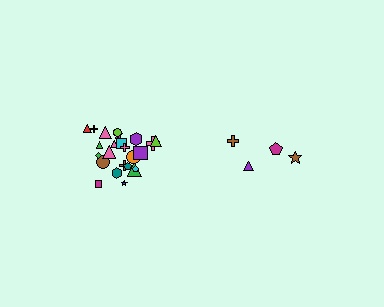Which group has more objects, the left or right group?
The left group.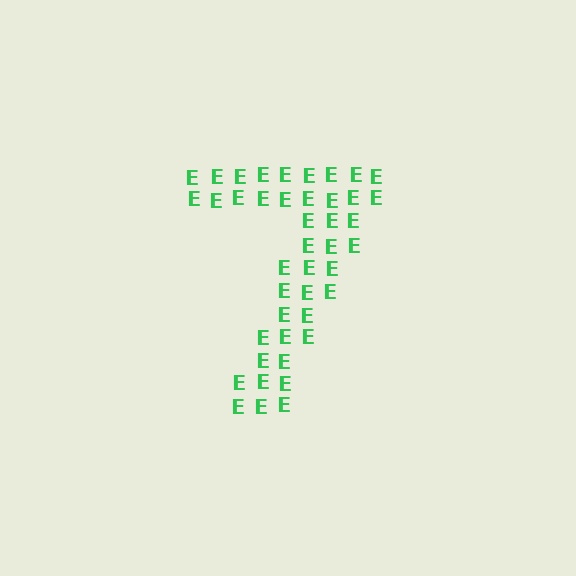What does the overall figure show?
The overall figure shows the digit 7.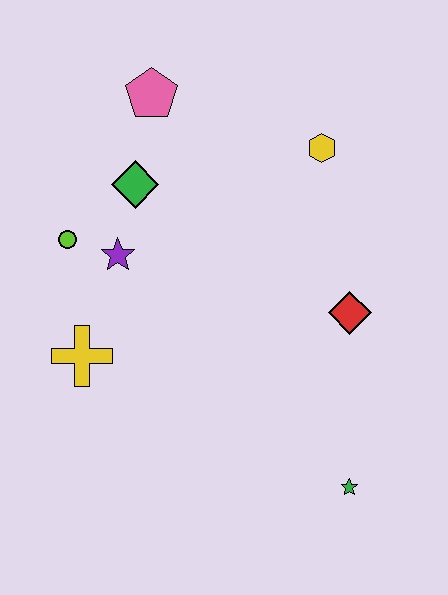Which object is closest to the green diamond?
The purple star is closest to the green diamond.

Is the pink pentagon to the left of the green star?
Yes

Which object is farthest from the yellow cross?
The yellow hexagon is farthest from the yellow cross.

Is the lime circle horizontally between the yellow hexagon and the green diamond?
No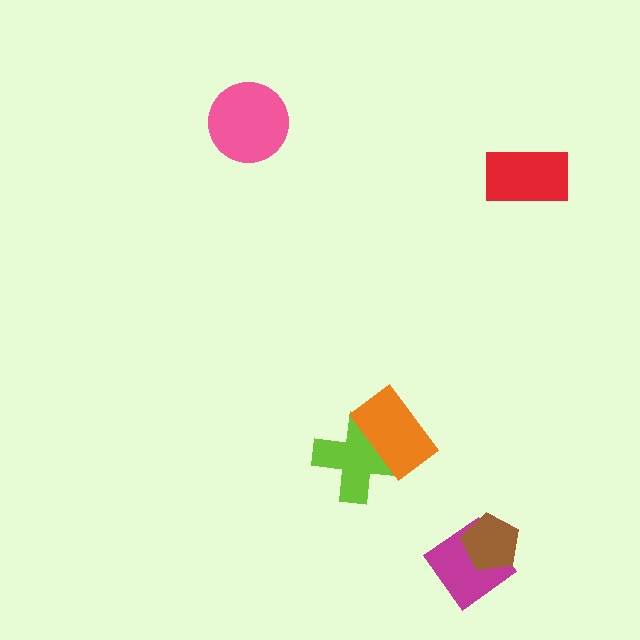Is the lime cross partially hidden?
Yes, it is partially covered by another shape.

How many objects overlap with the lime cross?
1 object overlaps with the lime cross.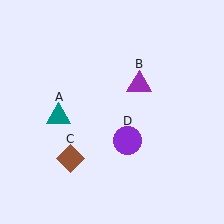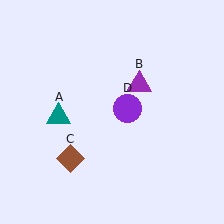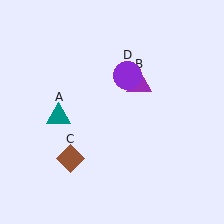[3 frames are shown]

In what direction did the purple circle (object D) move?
The purple circle (object D) moved up.